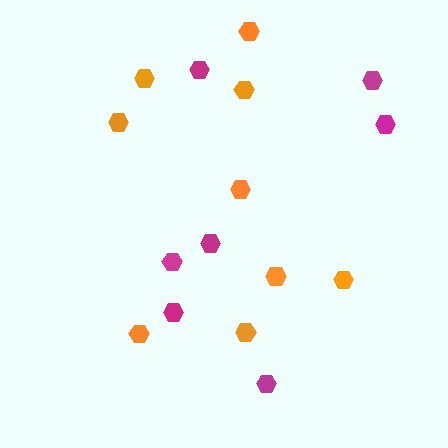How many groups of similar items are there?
There are 2 groups: one group of orange hexagons (9) and one group of magenta hexagons (7).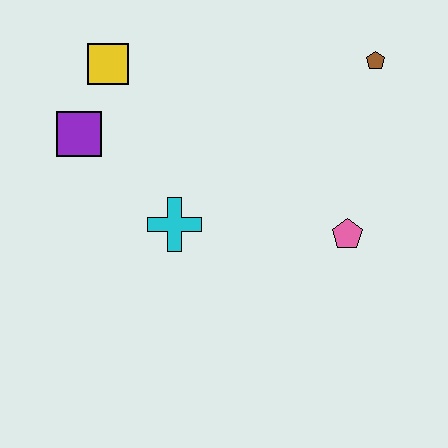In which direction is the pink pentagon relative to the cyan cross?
The pink pentagon is to the right of the cyan cross.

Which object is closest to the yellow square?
The purple square is closest to the yellow square.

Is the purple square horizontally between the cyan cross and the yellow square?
No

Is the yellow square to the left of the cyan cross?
Yes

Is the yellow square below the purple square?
No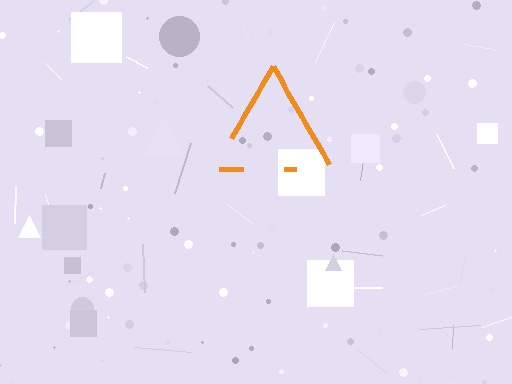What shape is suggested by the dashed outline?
The dashed outline suggests a triangle.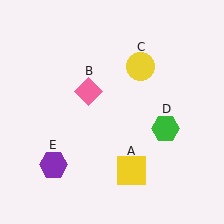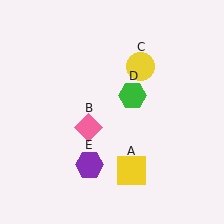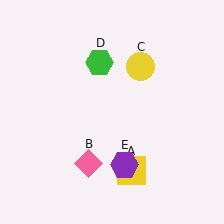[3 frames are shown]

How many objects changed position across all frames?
3 objects changed position: pink diamond (object B), green hexagon (object D), purple hexagon (object E).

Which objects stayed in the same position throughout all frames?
Yellow square (object A) and yellow circle (object C) remained stationary.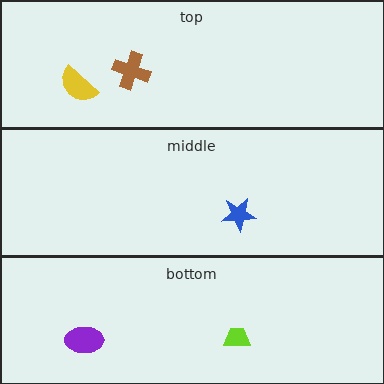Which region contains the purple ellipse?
The bottom region.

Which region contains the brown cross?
The top region.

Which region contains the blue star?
The middle region.